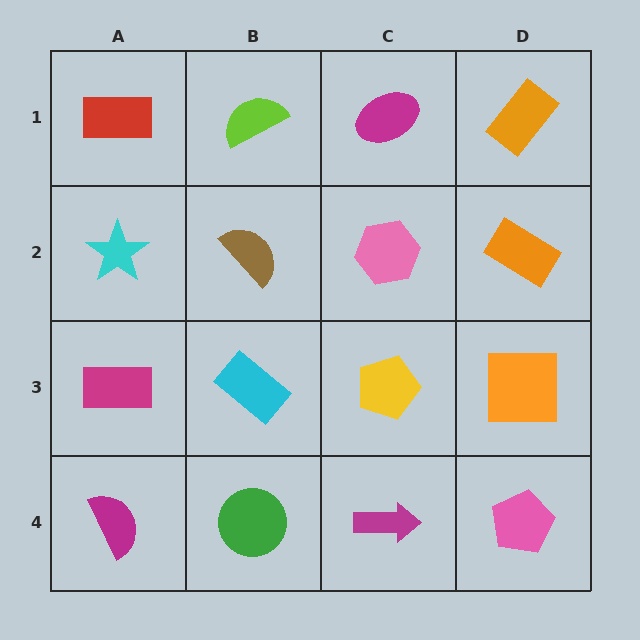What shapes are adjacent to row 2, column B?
A lime semicircle (row 1, column B), a cyan rectangle (row 3, column B), a cyan star (row 2, column A), a pink hexagon (row 2, column C).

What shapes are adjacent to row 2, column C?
A magenta ellipse (row 1, column C), a yellow pentagon (row 3, column C), a brown semicircle (row 2, column B), an orange rectangle (row 2, column D).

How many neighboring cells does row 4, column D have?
2.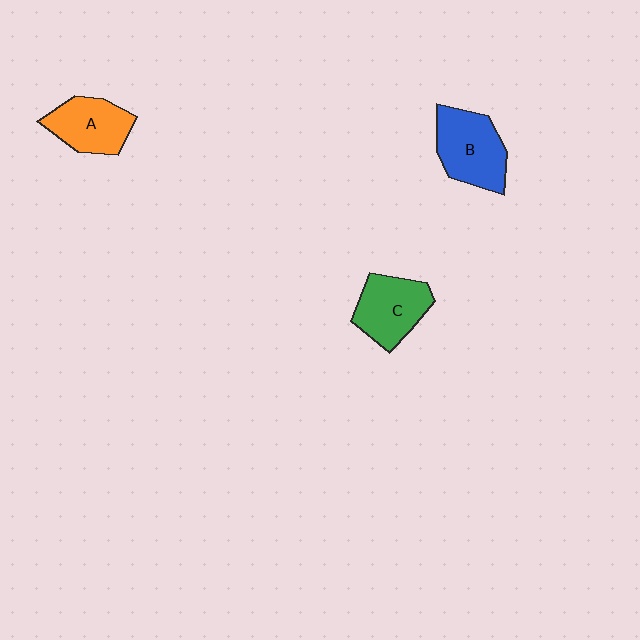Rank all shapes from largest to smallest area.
From largest to smallest: B (blue), C (green), A (orange).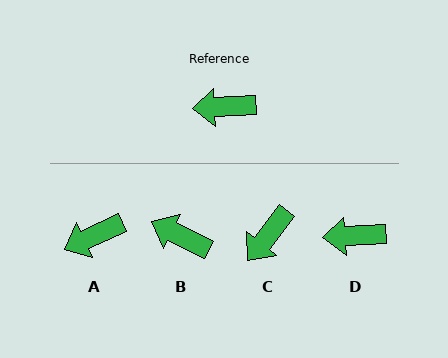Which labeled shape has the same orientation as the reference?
D.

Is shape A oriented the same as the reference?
No, it is off by about 21 degrees.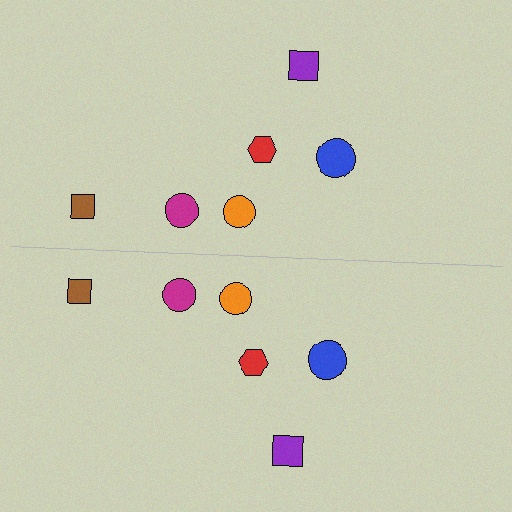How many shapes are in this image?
There are 12 shapes in this image.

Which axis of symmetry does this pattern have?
The pattern has a horizontal axis of symmetry running through the center of the image.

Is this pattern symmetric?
Yes, this pattern has bilateral (reflection) symmetry.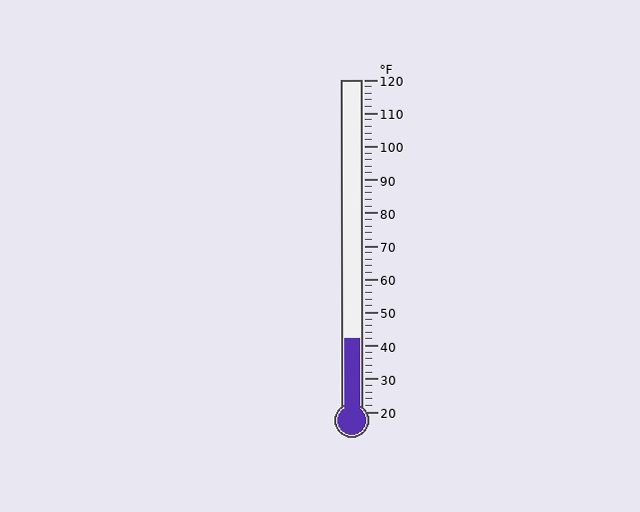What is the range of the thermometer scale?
The thermometer scale ranges from 20°F to 120°F.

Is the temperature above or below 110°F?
The temperature is below 110°F.